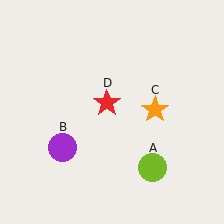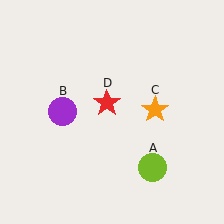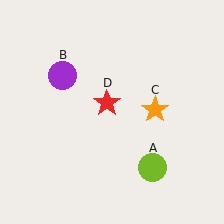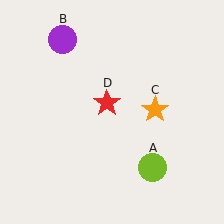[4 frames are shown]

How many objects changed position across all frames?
1 object changed position: purple circle (object B).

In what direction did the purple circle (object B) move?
The purple circle (object B) moved up.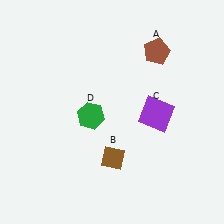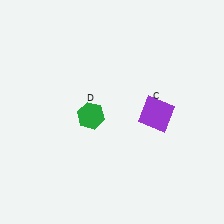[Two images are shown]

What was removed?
The brown diamond (B), the brown pentagon (A) were removed in Image 2.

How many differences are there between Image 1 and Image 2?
There are 2 differences between the two images.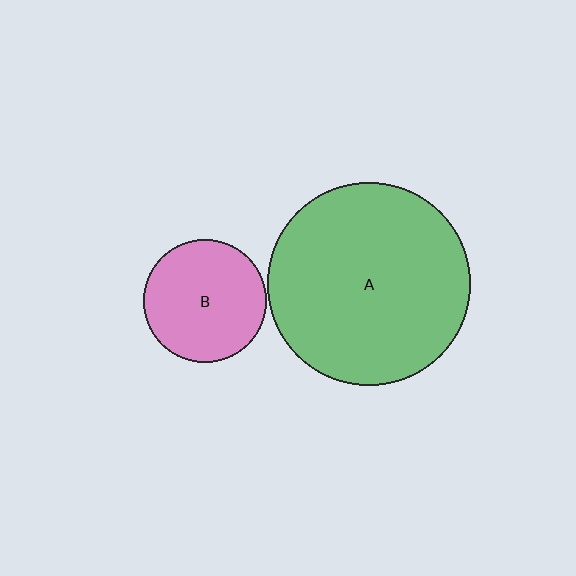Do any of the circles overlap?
No, none of the circles overlap.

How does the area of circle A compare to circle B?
Approximately 2.7 times.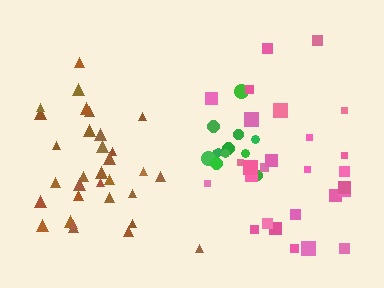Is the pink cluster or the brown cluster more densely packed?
Brown.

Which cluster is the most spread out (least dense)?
Pink.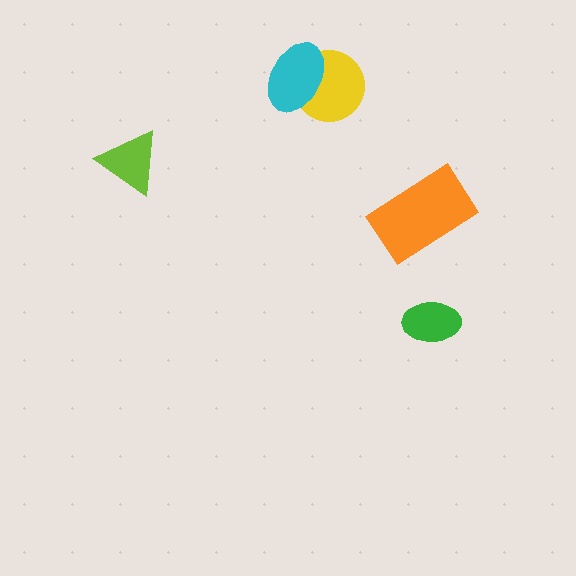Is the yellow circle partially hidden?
Yes, it is partially covered by another shape.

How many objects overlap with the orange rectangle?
0 objects overlap with the orange rectangle.